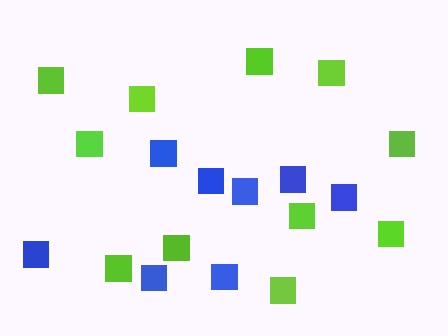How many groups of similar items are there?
There are 2 groups: one group of blue squares (8) and one group of lime squares (11).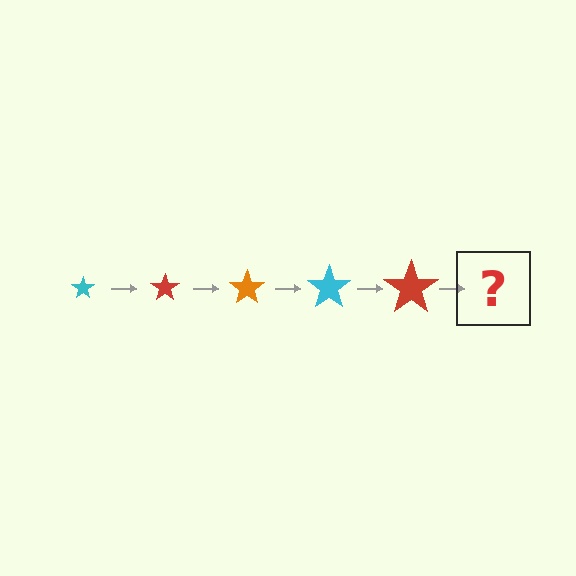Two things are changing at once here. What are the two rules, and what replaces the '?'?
The two rules are that the star grows larger each step and the color cycles through cyan, red, and orange. The '?' should be an orange star, larger than the previous one.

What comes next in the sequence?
The next element should be an orange star, larger than the previous one.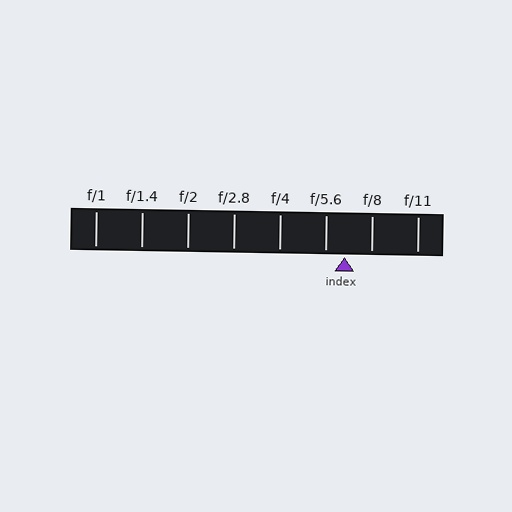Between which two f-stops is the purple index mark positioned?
The index mark is between f/5.6 and f/8.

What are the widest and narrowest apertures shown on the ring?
The widest aperture shown is f/1 and the narrowest is f/11.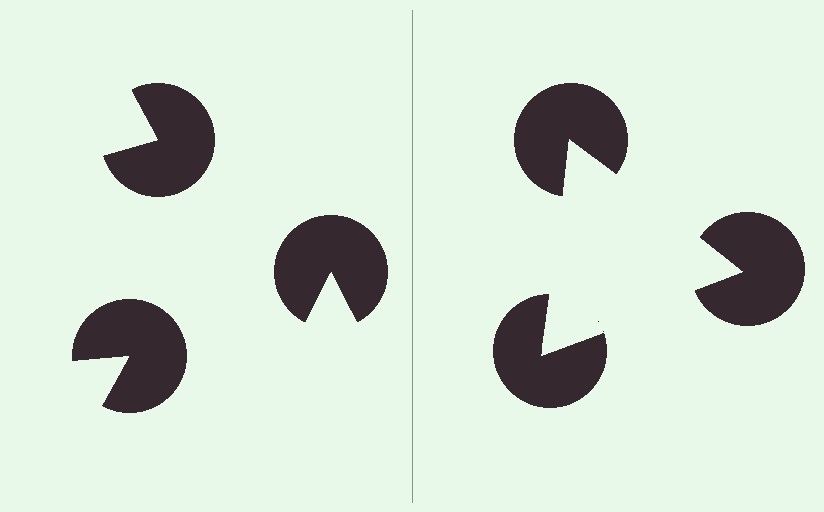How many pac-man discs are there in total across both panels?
6 — 3 on each side.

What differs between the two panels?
The pac-man discs are positioned identically on both sides; only the wedge orientations differ. On the right they align to a triangle; on the left they are misaligned.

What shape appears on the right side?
An illusory triangle.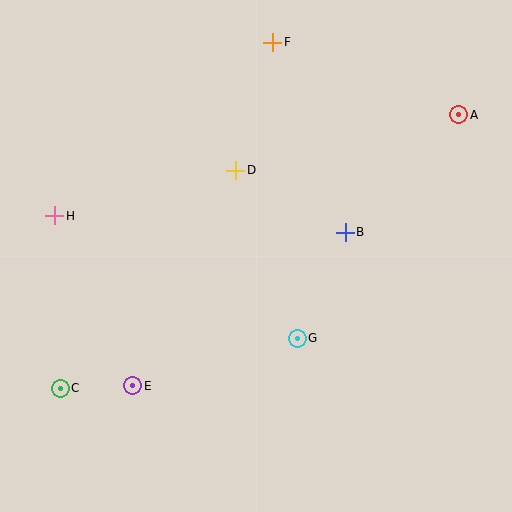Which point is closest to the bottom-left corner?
Point C is closest to the bottom-left corner.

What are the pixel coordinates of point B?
Point B is at (345, 232).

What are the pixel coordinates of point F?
Point F is at (273, 42).